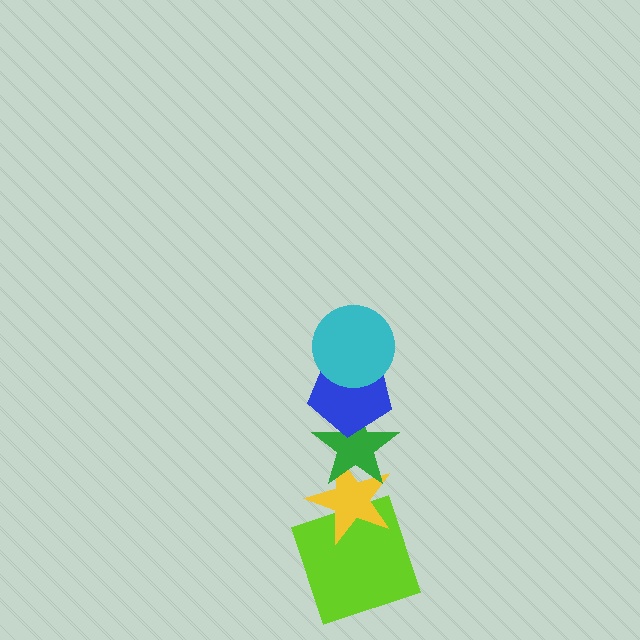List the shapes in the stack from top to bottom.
From top to bottom: the cyan circle, the blue pentagon, the green star, the yellow star, the lime square.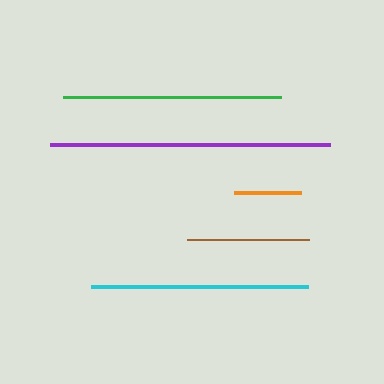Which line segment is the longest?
The purple line is the longest at approximately 281 pixels.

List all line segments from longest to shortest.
From longest to shortest: purple, green, cyan, brown, orange.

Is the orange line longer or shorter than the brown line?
The brown line is longer than the orange line.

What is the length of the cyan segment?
The cyan segment is approximately 217 pixels long.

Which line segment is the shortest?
The orange line is the shortest at approximately 67 pixels.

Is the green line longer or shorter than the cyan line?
The green line is longer than the cyan line.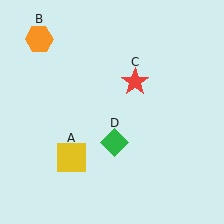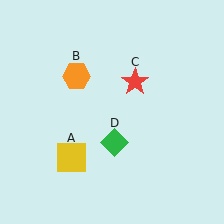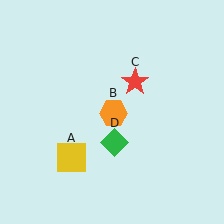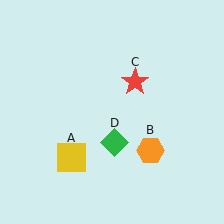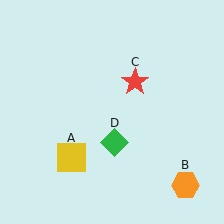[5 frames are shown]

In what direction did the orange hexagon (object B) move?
The orange hexagon (object B) moved down and to the right.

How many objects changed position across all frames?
1 object changed position: orange hexagon (object B).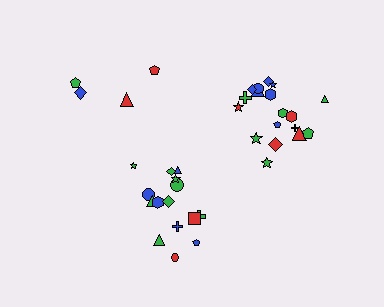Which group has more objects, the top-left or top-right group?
The top-right group.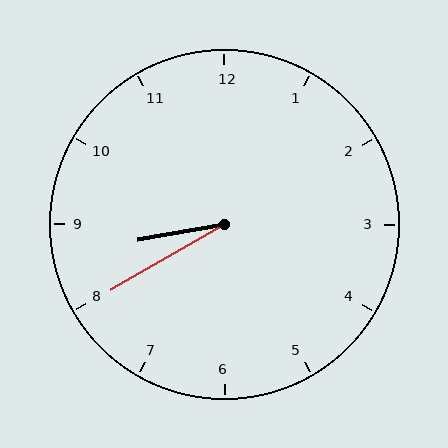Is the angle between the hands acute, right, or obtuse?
It is acute.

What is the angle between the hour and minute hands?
Approximately 20 degrees.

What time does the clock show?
8:40.